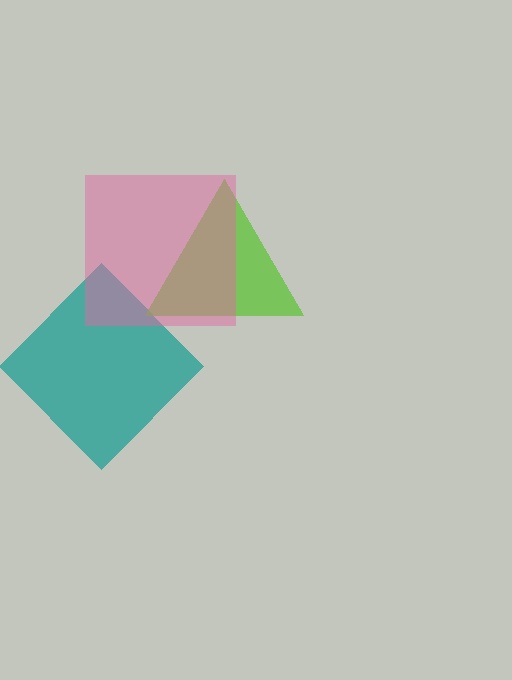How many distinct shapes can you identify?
There are 3 distinct shapes: a teal diamond, a lime triangle, a pink square.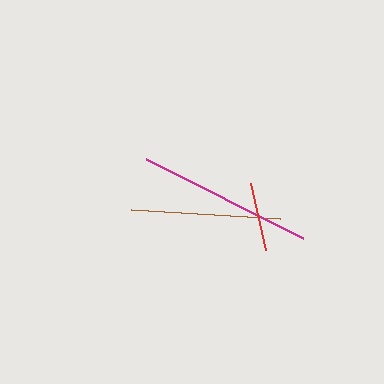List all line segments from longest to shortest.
From longest to shortest: magenta, brown, red.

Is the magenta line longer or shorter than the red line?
The magenta line is longer than the red line.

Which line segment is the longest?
The magenta line is the longest at approximately 176 pixels.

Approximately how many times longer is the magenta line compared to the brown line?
The magenta line is approximately 1.2 times the length of the brown line.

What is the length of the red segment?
The red segment is approximately 69 pixels long.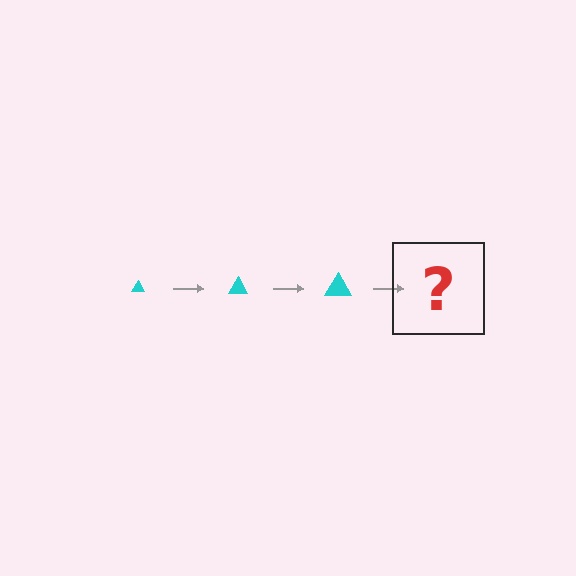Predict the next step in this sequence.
The next step is a cyan triangle, larger than the previous one.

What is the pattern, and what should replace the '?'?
The pattern is that the triangle gets progressively larger each step. The '?' should be a cyan triangle, larger than the previous one.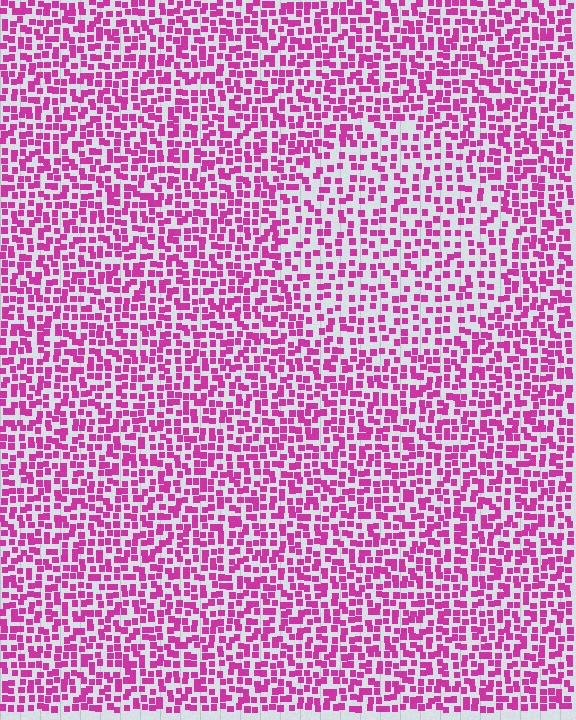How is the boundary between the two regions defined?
The boundary is defined by a change in element density (approximately 1.6x ratio). All elements are the same color, size, and shape.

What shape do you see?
I see a circle.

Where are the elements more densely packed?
The elements are more densely packed outside the circle boundary.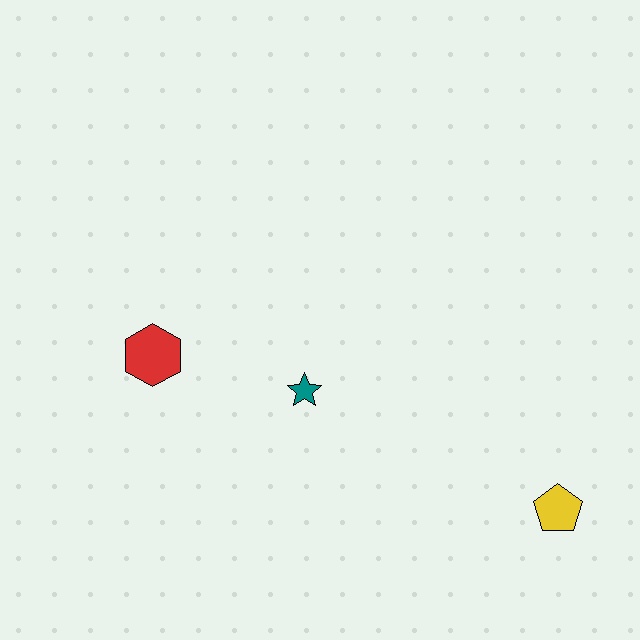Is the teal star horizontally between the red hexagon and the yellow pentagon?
Yes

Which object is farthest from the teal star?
The yellow pentagon is farthest from the teal star.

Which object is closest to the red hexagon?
The teal star is closest to the red hexagon.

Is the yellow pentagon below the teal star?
Yes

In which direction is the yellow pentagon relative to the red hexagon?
The yellow pentagon is to the right of the red hexagon.